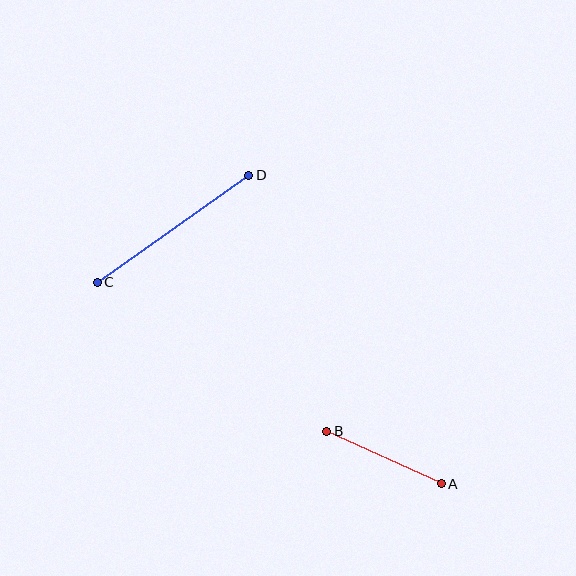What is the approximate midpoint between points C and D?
The midpoint is at approximately (173, 229) pixels.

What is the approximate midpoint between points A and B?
The midpoint is at approximately (384, 457) pixels.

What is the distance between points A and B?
The distance is approximately 126 pixels.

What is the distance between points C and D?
The distance is approximately 186 pixels.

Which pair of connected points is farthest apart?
Points C and D are farthest apart.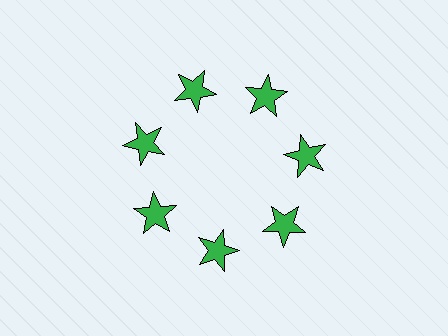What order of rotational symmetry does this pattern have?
This pattern has 7-fold rotational symmetry.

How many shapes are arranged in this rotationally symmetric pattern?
There are 7 shapes, arranged in 7 groups of 1.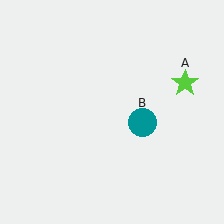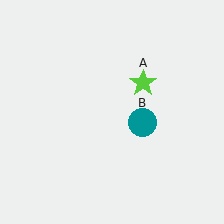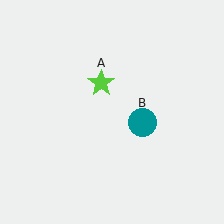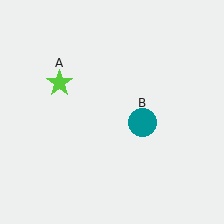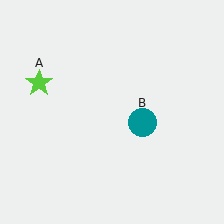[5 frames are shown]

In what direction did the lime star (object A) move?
The lime star (object A) moved left.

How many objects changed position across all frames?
1 object changed position: lime star (object A).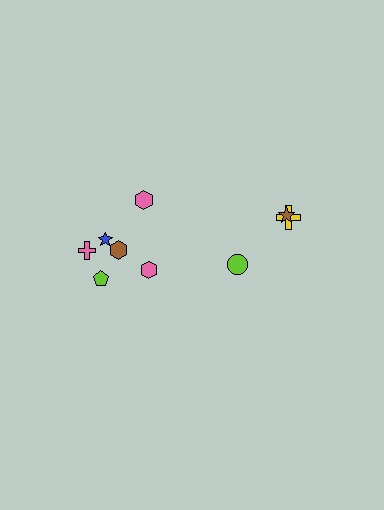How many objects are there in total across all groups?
There are 9 objects.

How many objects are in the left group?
There are 6 objects.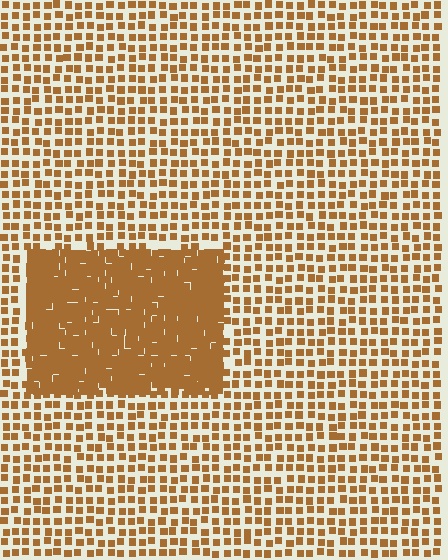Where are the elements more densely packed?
The elements are more densely packed inside the rectangle boundary.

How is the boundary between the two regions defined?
The boundary is defined by a change in element density (approximately 2.6x ratio). All elements are the same color, size, and shape.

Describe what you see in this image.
The image contains small brown elements arranged at two different densities. A rectangle-shaped region is visible where the elements are more densely packed than the surrounding area.